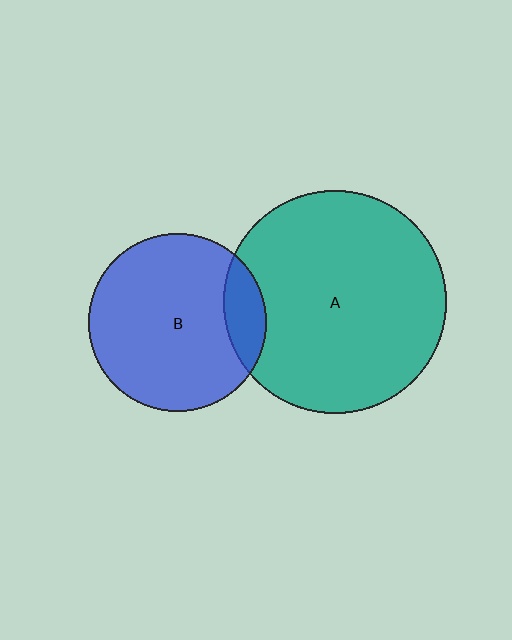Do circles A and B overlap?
Yes.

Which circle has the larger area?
Circle A (teal).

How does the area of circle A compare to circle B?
Approximately 1.6 times.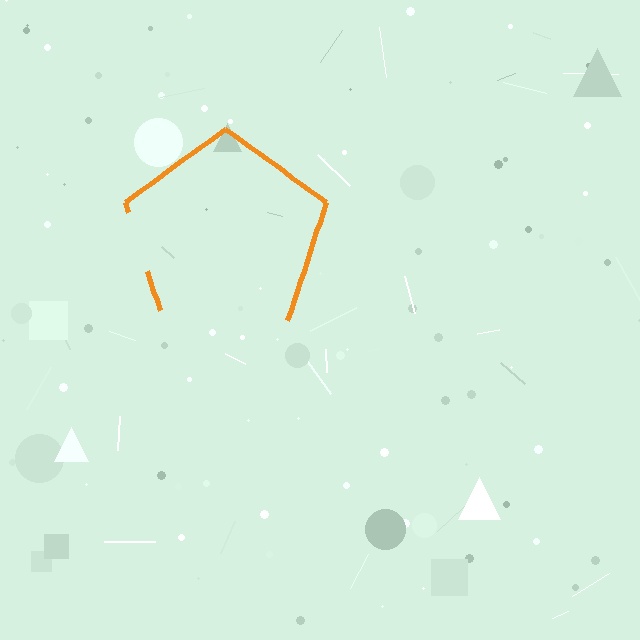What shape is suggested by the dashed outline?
The dashed outline suggests a pentagon.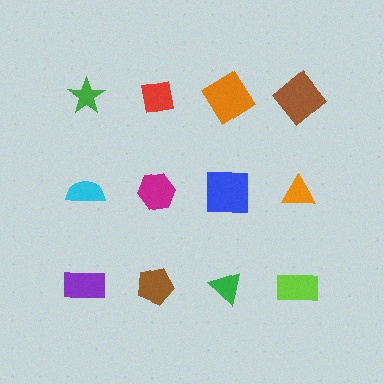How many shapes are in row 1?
4 shapes.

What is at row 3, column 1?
A purple rectangle.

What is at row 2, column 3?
A blue square.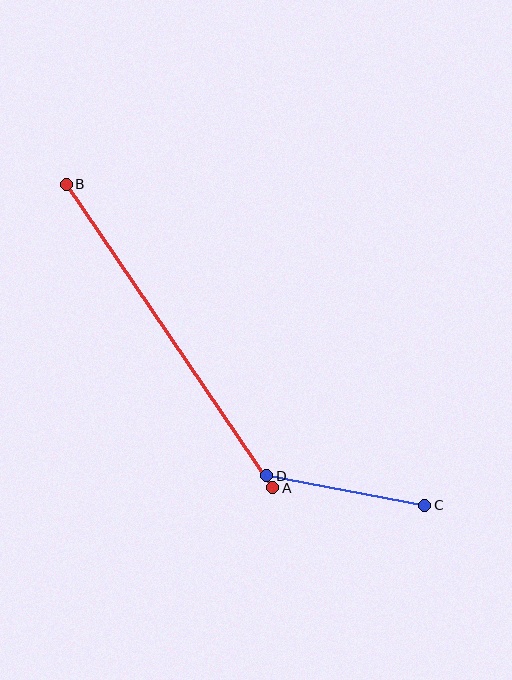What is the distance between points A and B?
The distance is approximately 367 pixels.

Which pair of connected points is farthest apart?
Points A and B are farthest apart.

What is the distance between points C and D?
The distance is approximately 161 pixels.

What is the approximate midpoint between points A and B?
The midpoint is at approximately (170, 336) pixels.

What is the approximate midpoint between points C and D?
The midpoint is at approximately (346, 491) pixels.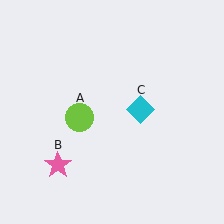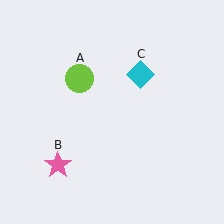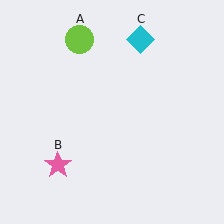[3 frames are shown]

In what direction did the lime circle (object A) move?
The lime circle (object A) moved up.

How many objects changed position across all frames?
2 objects changed position: lime circle (object A), cyan diamond (object C).